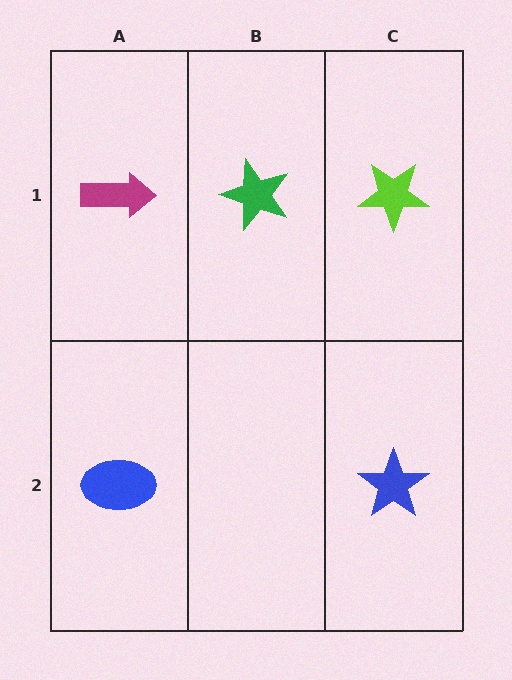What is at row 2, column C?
A blue star.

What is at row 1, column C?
A lime star.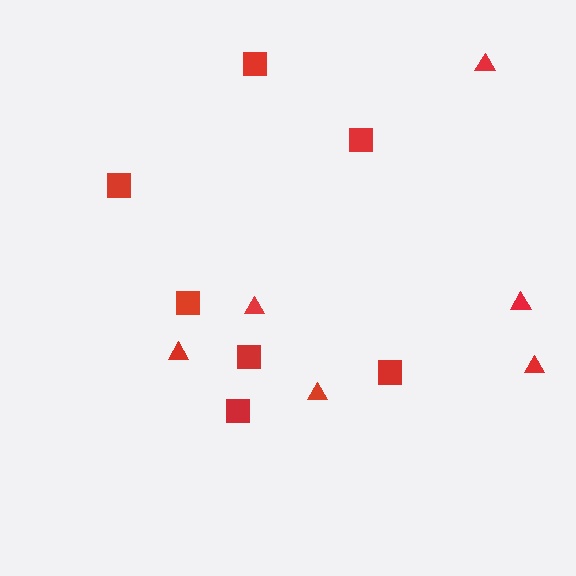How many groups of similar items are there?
There are 2 groups: one group of triangles (6) and one group of squares (7).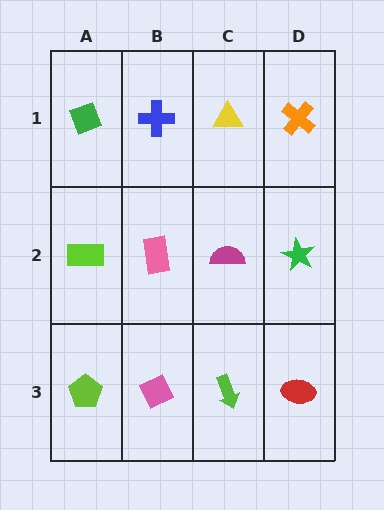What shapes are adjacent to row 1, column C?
A magenta semicircle (row 2, column C), a blue cross (row 1, column B), an orange cross (row 1, column D).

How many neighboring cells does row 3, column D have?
2.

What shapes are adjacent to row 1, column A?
A lime rectangle (row 2, column A), a blue cross (row 1, column B).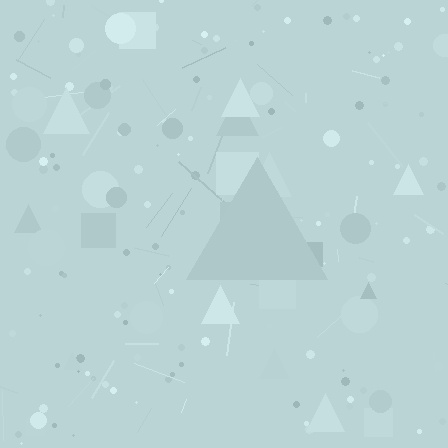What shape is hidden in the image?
A triangle is hidden in the image.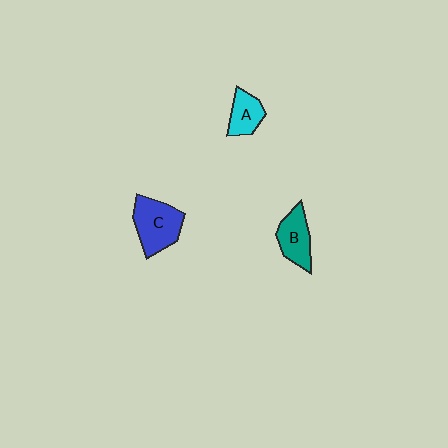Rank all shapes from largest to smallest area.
From largest to smallest: C (blue), B (teal), A (cyan).